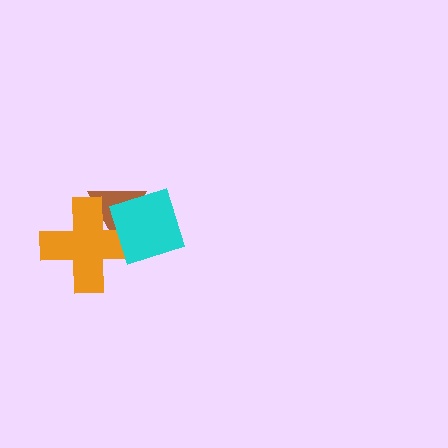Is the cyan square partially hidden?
No, no other shape covers it.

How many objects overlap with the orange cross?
2 objects overlap with the orange cross.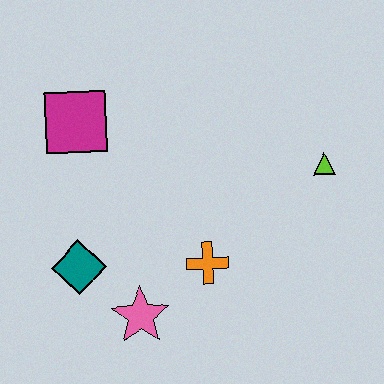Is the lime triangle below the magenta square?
Yes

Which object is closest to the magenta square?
The teal diamond is closest to the magenta square.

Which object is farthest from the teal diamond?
The lime triangle is farthest from the teal diamond.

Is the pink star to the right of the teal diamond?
Yes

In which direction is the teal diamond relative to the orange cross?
The teal diamond is to the left of the orange cross.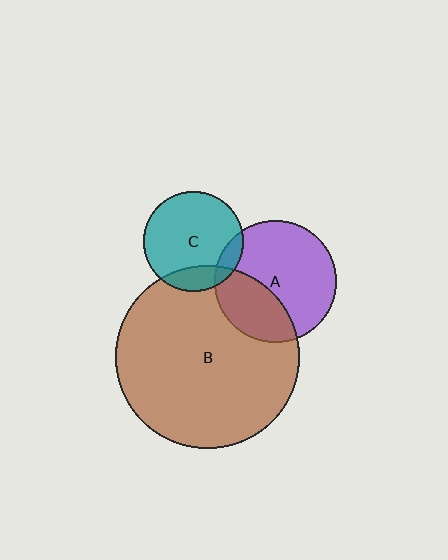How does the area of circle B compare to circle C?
Approximately 3.4 times.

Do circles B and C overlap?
Yes.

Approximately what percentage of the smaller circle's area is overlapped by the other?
Approximately 15%.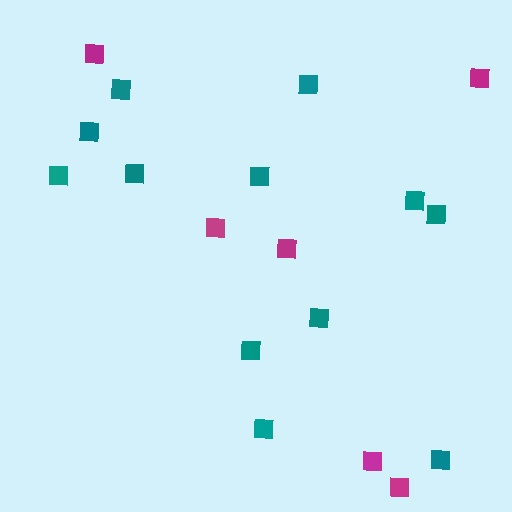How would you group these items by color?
There are 2 groups: one group of teal squares (12) and one group of magenta squares (6).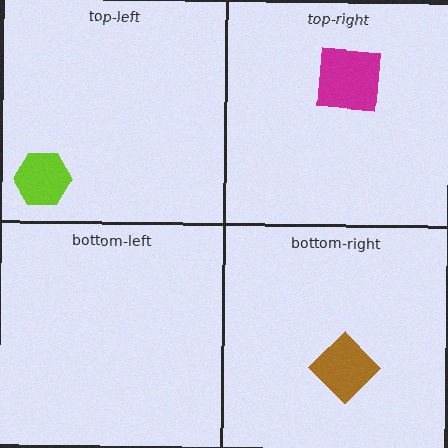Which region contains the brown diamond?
The bottom-right region.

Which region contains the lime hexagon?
The top-left region.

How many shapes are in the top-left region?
1.